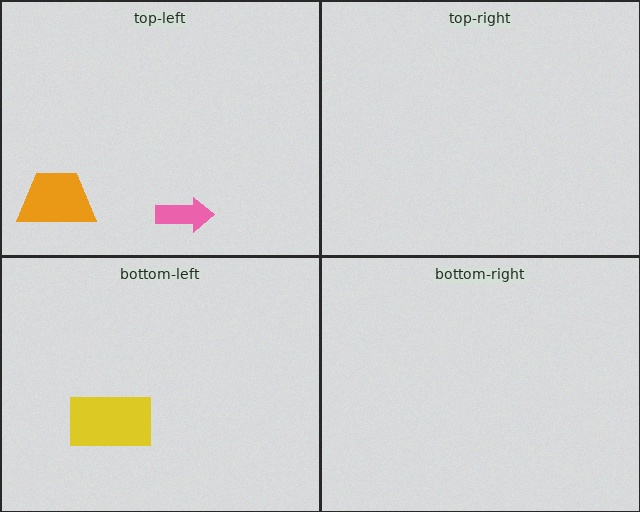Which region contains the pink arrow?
The top-left region.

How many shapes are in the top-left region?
2.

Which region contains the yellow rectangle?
The bottom-left region.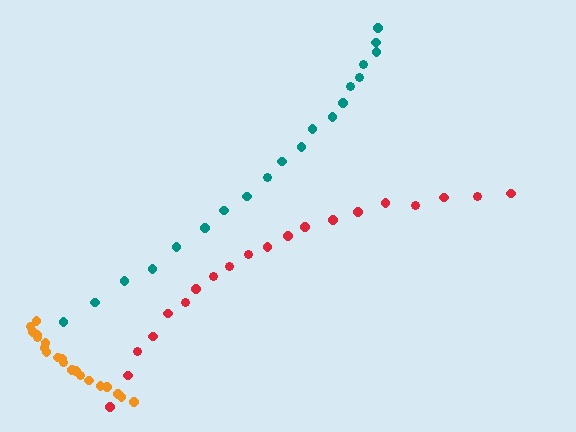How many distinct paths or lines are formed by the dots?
There are 3 distinct paths.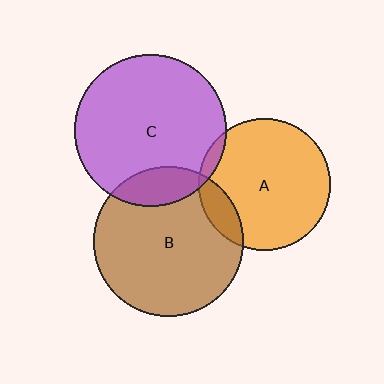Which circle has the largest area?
Circle C (purple).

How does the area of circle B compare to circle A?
Approximately 1.3 times.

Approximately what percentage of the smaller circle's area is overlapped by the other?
Approximately 5%.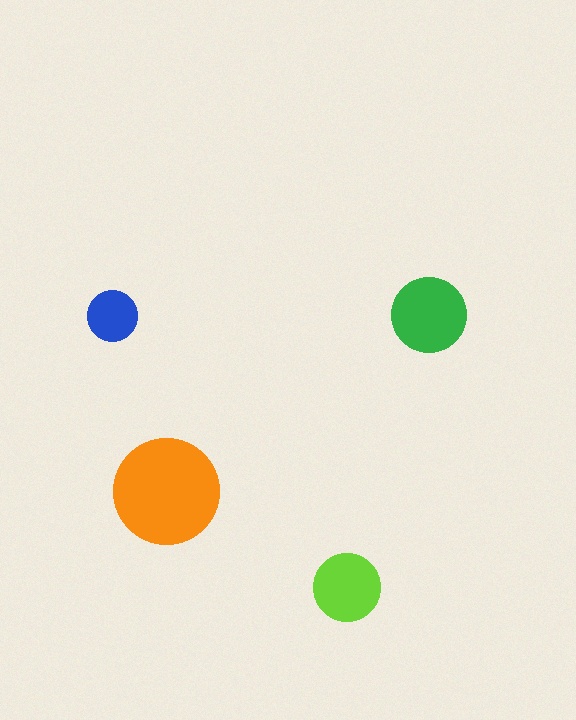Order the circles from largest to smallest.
the orange one, the green one, the lime one, the blue one.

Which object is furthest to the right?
The green circle is rightmost.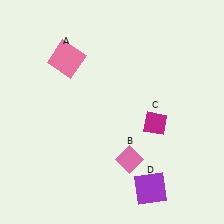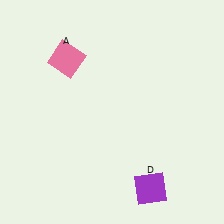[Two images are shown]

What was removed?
The pink diamond (B), the magenta diamond (C) were removed in Image 2.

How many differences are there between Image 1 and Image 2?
There are 2 differences between the two images.